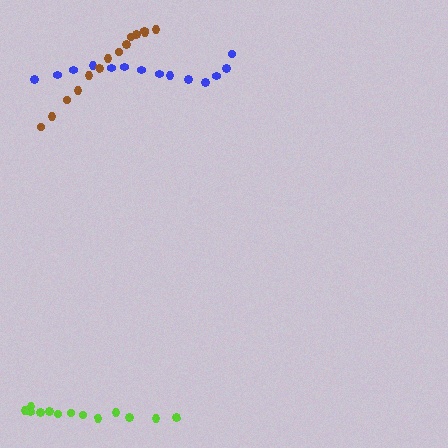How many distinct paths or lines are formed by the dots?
There are 3 distinct paths.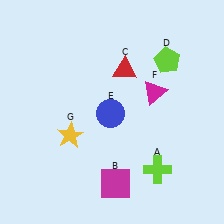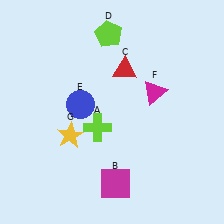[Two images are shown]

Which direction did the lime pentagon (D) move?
The lime pentagon (D) moved left.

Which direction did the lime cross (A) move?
The lime cross (A) moved left.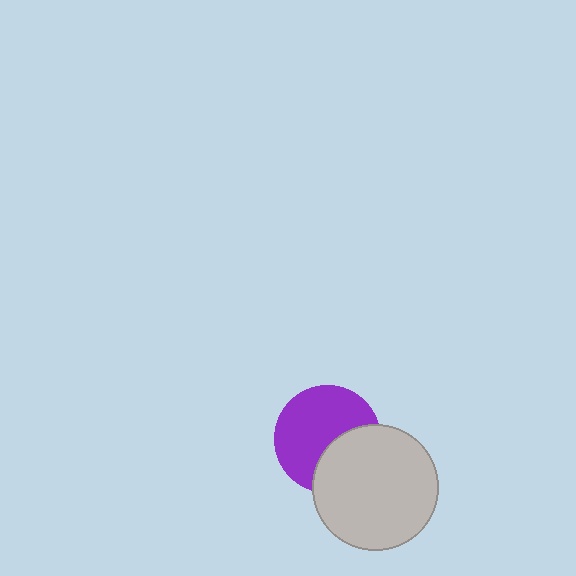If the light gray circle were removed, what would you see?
You would see the complete purple circle.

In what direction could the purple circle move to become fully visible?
The purple circle could move toward the upper-left. That would shift it out from behind the light gray circle entirely.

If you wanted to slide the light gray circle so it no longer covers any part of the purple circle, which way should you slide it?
Slide it toward the lower-right — that is the most direct way to separate the two shapes.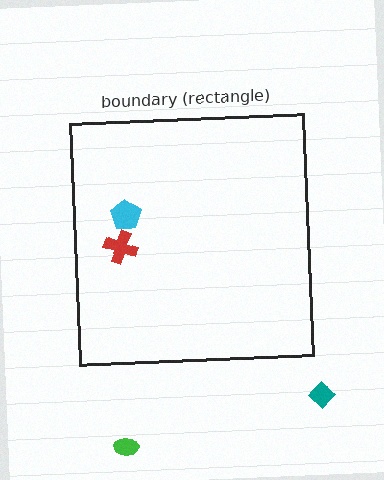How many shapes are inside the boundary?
2 inside, 2 outside.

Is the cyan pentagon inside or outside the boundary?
Inside.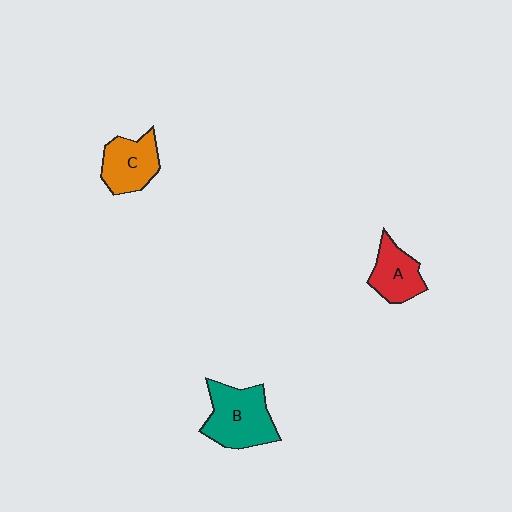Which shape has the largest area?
Shape B (teal).